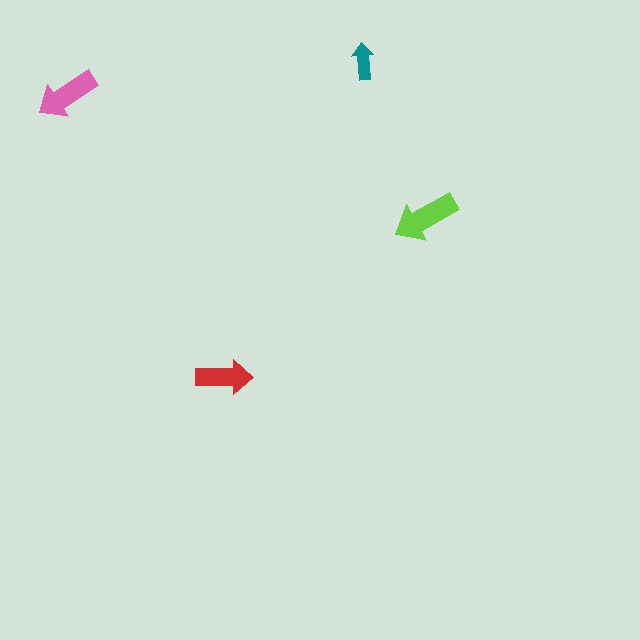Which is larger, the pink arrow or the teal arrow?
The pink one.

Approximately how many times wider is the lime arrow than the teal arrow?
About 2 times wider.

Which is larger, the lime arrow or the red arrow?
The lime one.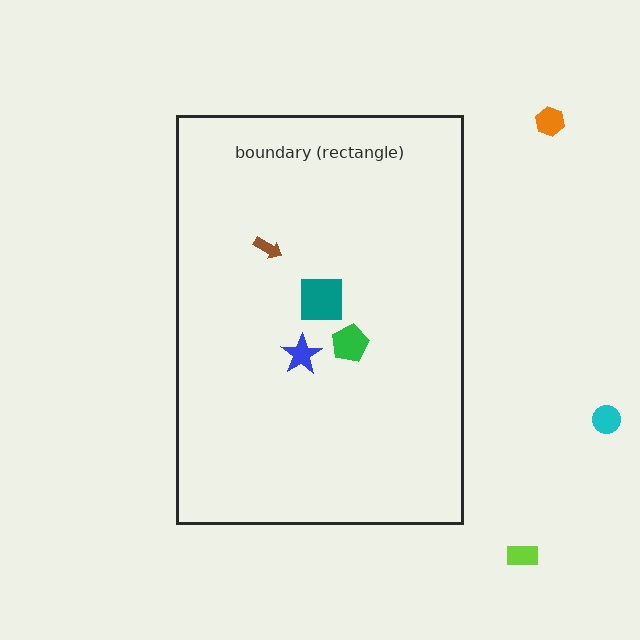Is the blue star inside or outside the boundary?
Inside.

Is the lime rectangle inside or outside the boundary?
Outside.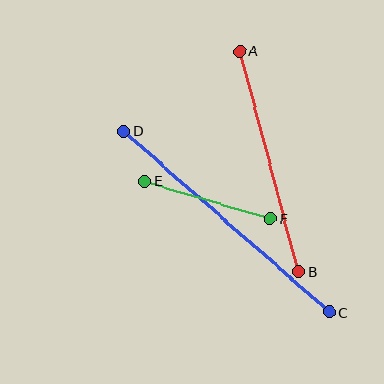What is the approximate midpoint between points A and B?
The midpoint is at approximately (269, 161) pixels.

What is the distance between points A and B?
The distance is approximately 228 pixels.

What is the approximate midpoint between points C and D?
The midpoint is at approximately (227, 221) pixels.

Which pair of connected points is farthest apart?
Points C and D are farthest apart.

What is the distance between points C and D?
The distance is approximately 274 pixels.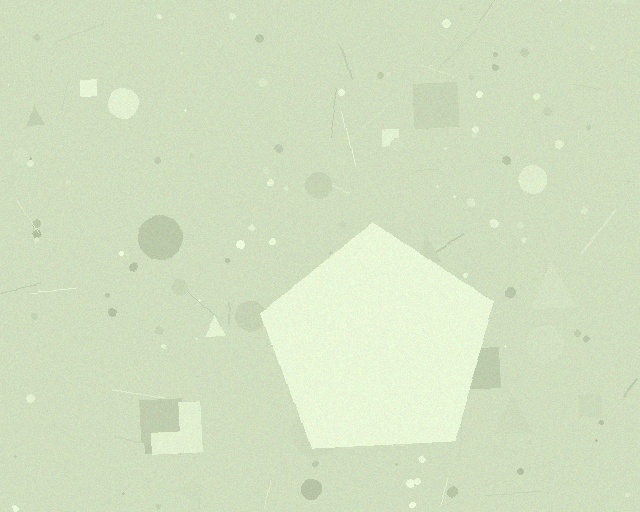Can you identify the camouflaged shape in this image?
The camouflaged shape is a pentagon.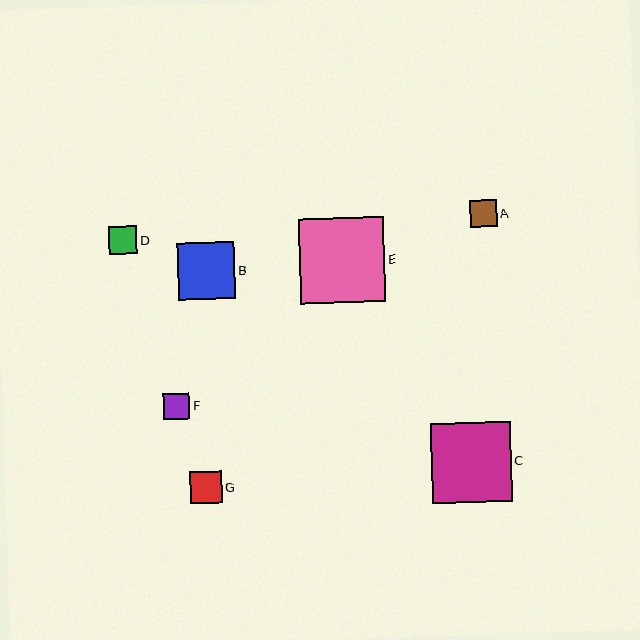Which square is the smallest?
Square A is the smallest with a size of approximately 27 pixels.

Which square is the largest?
Square E is the largest with a size of approximately 85 pixels.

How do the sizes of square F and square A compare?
Square F and square A are approximately the same size.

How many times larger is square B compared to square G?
Square B is approximately 1.8 times the size of square G.